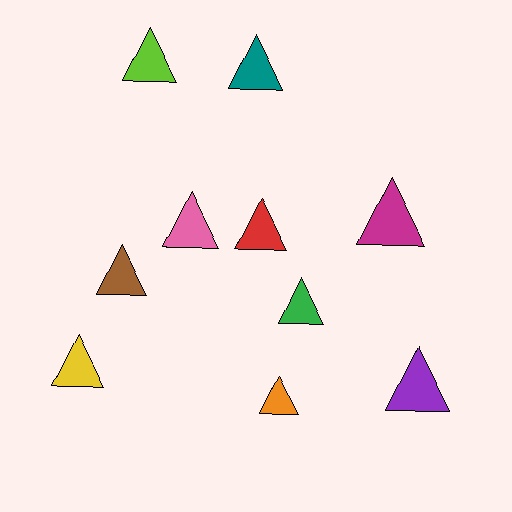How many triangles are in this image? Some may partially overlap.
There are 10 triangles.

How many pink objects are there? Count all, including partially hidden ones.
There is 1 pink object.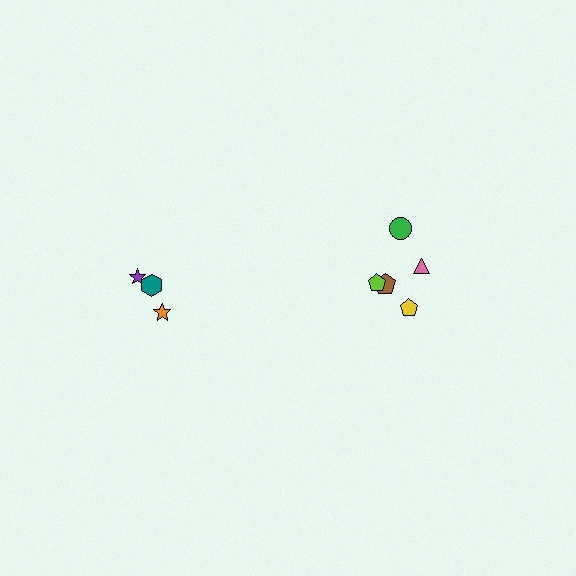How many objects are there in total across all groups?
There are 8 objects.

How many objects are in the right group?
There are 5 objects.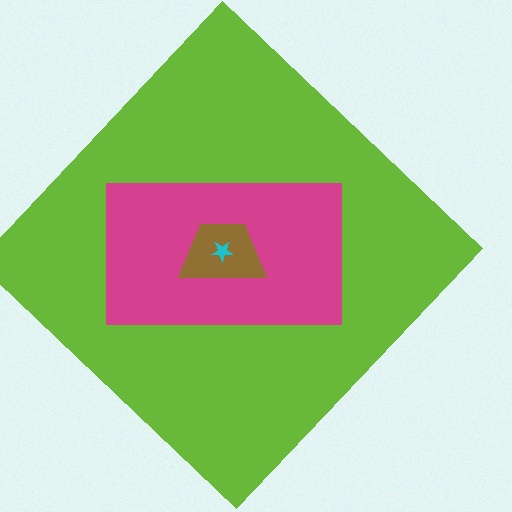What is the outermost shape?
The lime diamond.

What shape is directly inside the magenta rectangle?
The brown trapezoid.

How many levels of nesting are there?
4.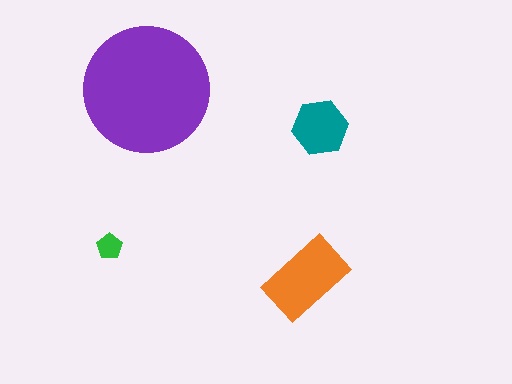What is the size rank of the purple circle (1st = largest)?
1st.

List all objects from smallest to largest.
The green pentagon, the teal hexagon, the orange rectangle, the purple circle.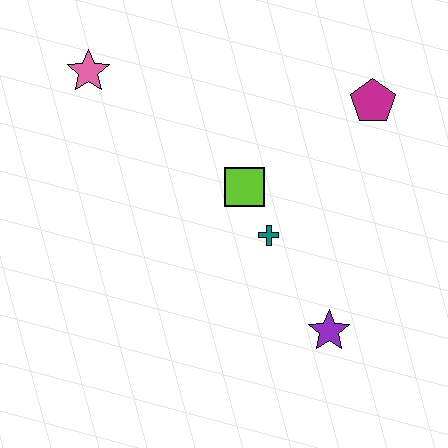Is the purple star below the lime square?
Yes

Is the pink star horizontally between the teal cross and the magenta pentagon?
No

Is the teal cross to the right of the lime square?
Yes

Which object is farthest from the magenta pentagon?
The pink star is farthest from the magenta pentagon.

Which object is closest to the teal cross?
The lime square is closest to the teal cross.